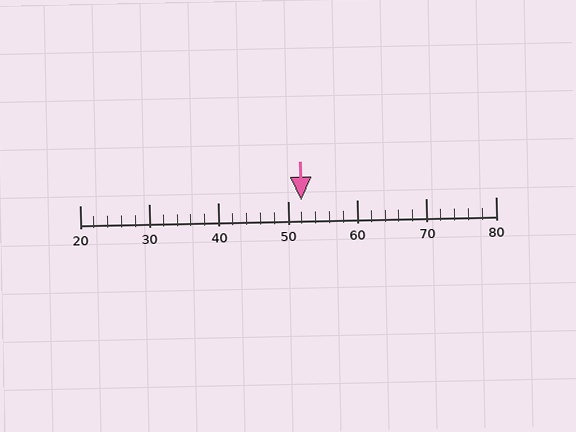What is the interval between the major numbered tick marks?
The major tick marks are spaced 10 units apart.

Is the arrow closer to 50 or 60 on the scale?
The arrow is closer to 50.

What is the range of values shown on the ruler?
The ruler shows values from 20 to 80.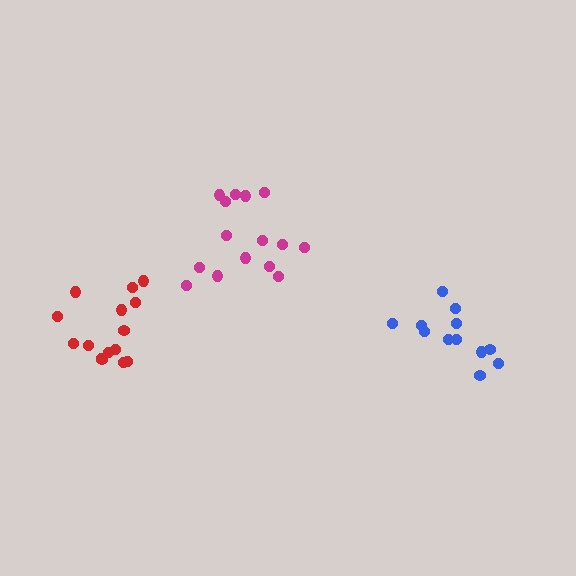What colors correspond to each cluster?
The clusters are colored: magenta, blue, red.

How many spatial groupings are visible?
There are 3 spatial groupings.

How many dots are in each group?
Group 1: 15 dots, Group 2: 12 dots, Group 3: 15 dots (42 total).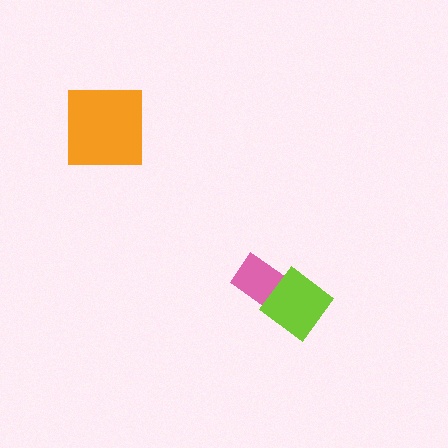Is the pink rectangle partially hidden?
Yes, it is partially covered by another shape.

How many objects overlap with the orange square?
0 objects overlap with the orange square.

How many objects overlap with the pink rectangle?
1 object overlaps with the pink rectangle.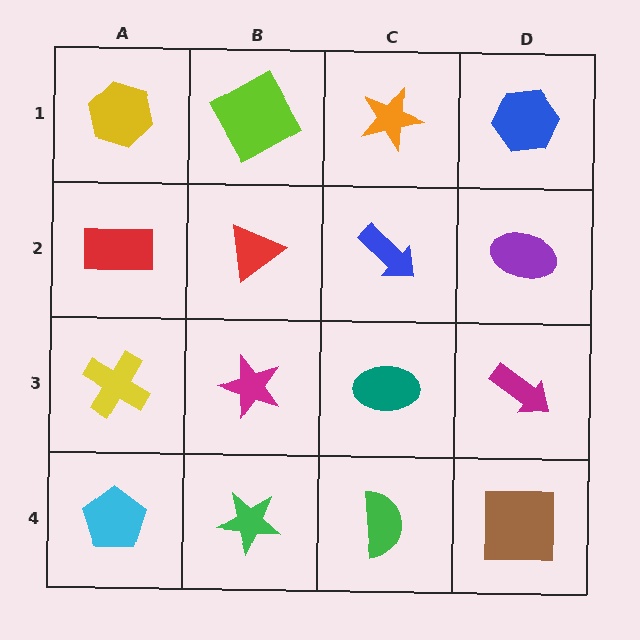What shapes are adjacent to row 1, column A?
A red rectangle (row 2, column A), a lime square (row 1, column B).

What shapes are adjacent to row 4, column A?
A yellow cross (row 3, column A), a green star (row 4, column B).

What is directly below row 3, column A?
A cyan pentagon.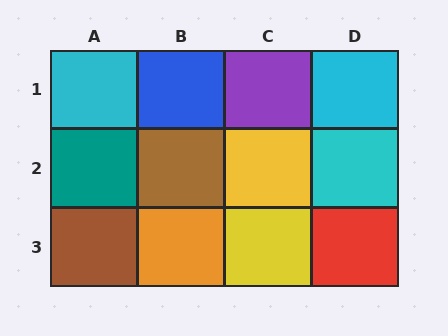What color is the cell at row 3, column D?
Red.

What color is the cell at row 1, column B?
Blue.